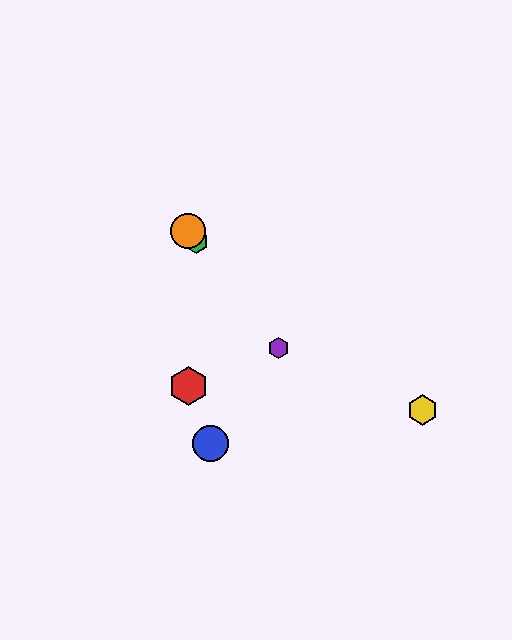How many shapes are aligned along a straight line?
3 shapes (the green hexagon, the purple hexagon, the orange circle) are aligned along a straight line.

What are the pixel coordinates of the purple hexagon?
The purple hexagon is at (279, 348).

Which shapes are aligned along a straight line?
The green hexagon, the purple hexagon, the orange circle are aligned along a straight line.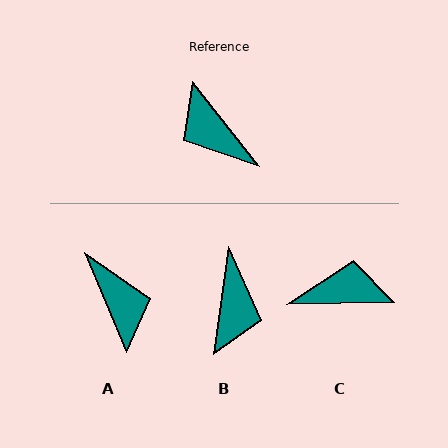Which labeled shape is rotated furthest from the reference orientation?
A, about 165 degrees away.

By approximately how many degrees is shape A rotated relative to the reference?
Approximately 165 degrees counter-clockwise.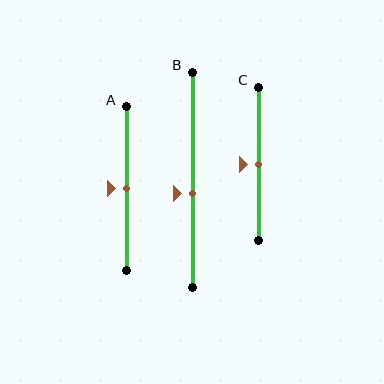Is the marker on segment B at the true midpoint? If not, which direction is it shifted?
No, the marker on segment B is shifted downward by about 6% of the segment length.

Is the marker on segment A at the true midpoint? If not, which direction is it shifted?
Yes, the marker on segment A is at the true midpoint.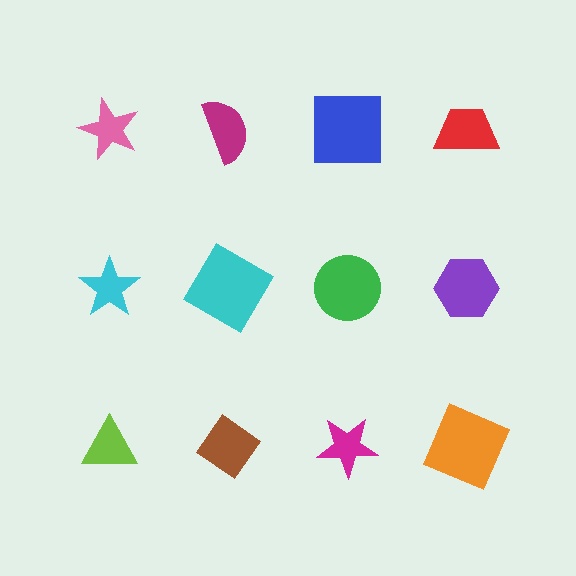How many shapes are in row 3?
4 shapes.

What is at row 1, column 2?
A magenta semicircle.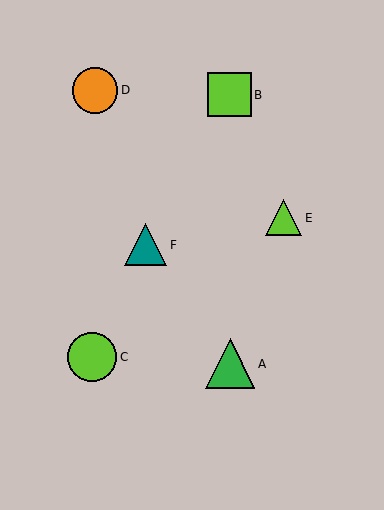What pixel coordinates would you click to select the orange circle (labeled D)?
Click at (95, 90) to select the orange circle D.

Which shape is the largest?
The green triangle (labeled A) is the largest.